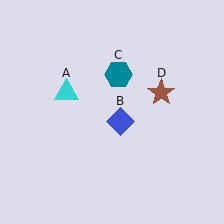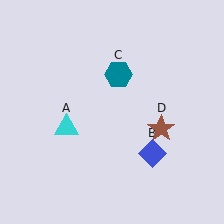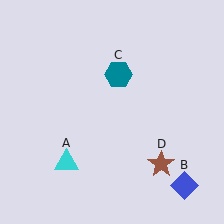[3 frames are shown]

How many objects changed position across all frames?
3 objects changed position: cyan triangle (object A), blue diamond (object B), brown star (object D).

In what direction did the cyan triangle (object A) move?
The cyan triangle (object A) moved down.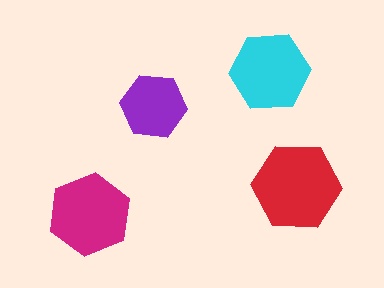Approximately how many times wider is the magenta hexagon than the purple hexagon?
About 1.5 times wider.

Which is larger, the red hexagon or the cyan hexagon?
The red one.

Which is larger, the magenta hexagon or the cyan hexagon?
The magenta one.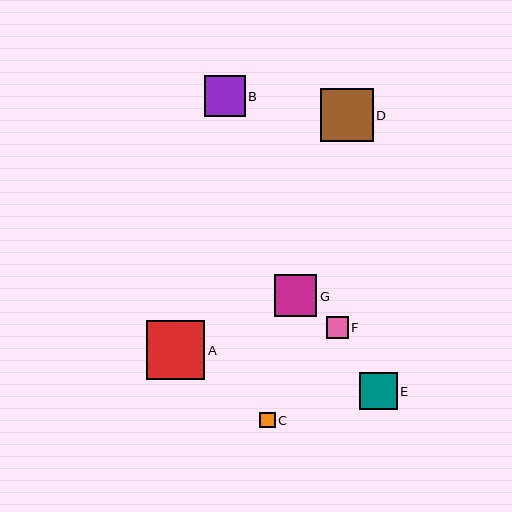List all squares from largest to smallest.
From largest to smallest: A, D, G, B, E, F, C.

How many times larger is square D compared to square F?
Square D is approximately 2.4 times the size of square F.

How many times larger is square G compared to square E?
Square G is approximately 1.1 times the size of square E.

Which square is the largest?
Square A is the largest with a size of approximately 59 pixels.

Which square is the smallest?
Square C is the smallest with a size of approximately 15 pixels.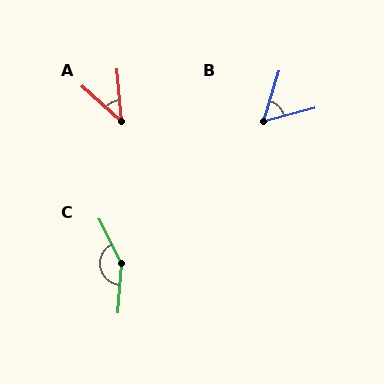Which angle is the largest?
C, at approximately 149 degrees.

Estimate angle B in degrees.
Approximately 57 degrees.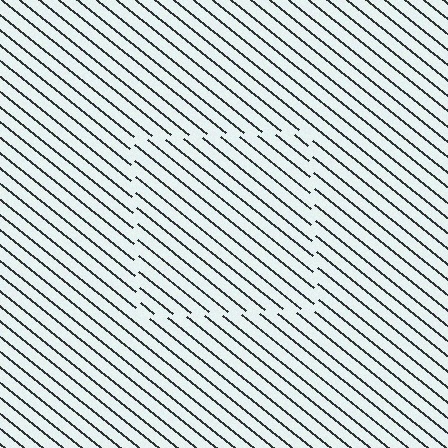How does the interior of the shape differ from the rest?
The interior of the shape contains the same grating, shifted by half a period — the contour is defined by the phase discontinuity where line-ends from the inner and outer gratings abut.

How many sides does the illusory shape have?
4 sides — the line-ends trace a square.